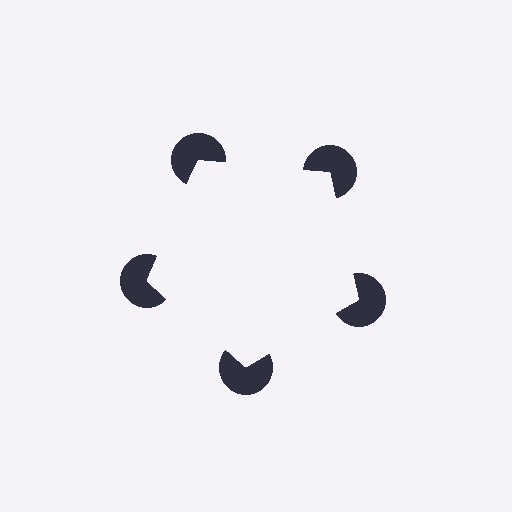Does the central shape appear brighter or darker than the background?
It typically appears slightly brighter than the background, even though no actual brightness change is drawn.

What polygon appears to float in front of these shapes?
An illusory pentagon — its edges are inferred from the aligned wedge cuts in the pac-man discs, not physically drawn.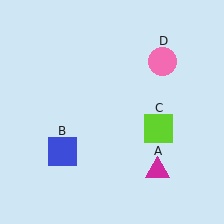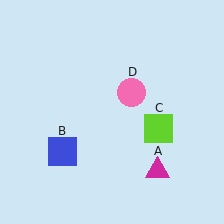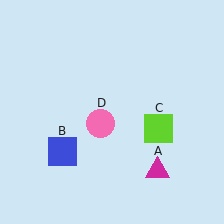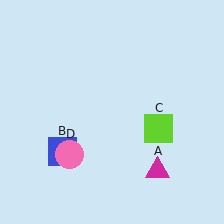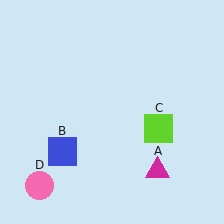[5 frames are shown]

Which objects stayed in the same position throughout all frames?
Magenta triangle (object A) and blue square (object B) and lime square (object C) remained stationary.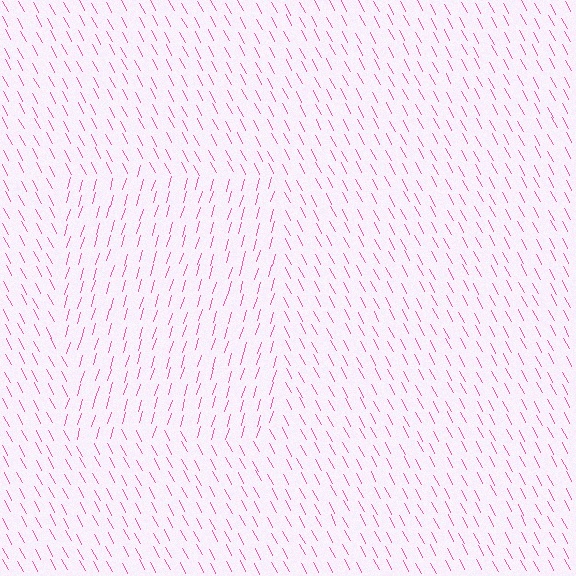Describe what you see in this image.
The image is filled with small pink line segments. A rectangle region in the image has lines oriented differently from the surrounding lines, creating a visible texture boundary.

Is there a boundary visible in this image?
Yes, there is a texture boundary formed by a change in line orientation.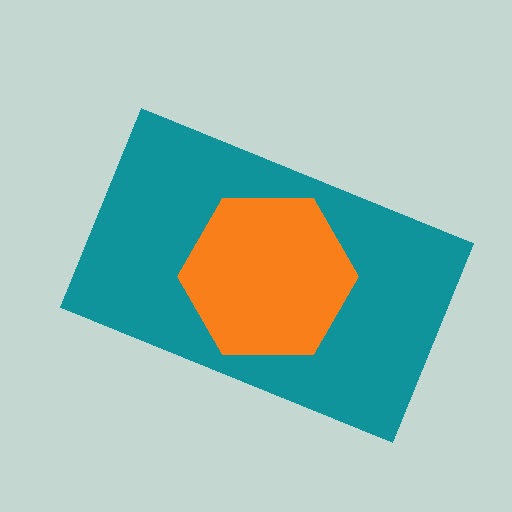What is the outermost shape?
The teal rectangle.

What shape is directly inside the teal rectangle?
The orange hexagon.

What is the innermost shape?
The orange hexagon.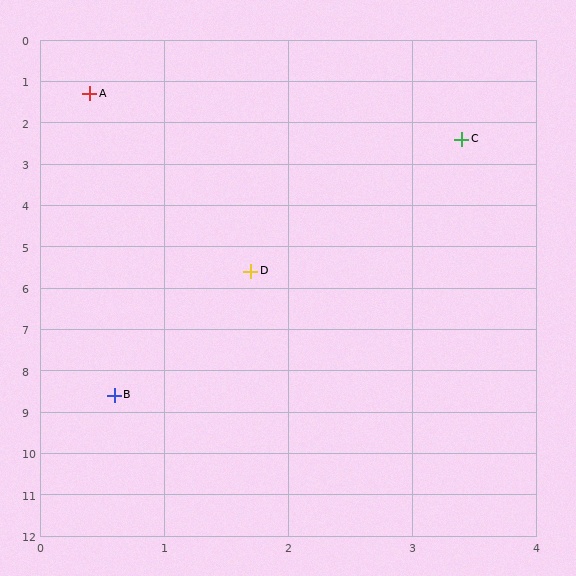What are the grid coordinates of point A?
Point A is at approximately (0.4, 1.3).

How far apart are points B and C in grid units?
Points B and C are about 6.8 grid units apart.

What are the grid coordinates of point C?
Point C is at approximately (3.4, 2.4).